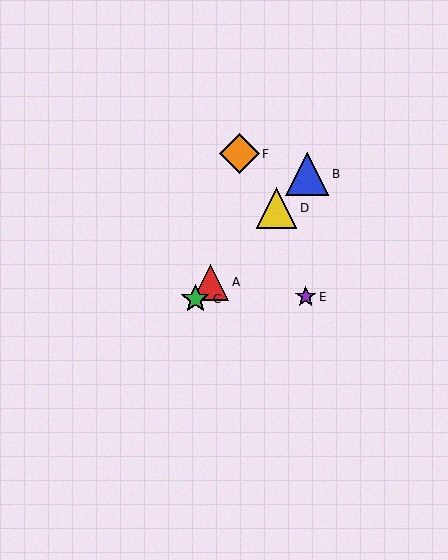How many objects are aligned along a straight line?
4 objects (A, B, C, D) are aligned along a straight line.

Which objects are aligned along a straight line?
Objects A, B, C, D are aligned along a straight line.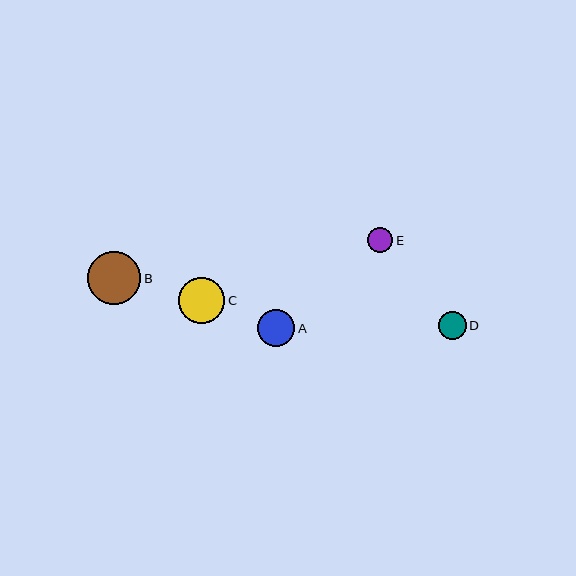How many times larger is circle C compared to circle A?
Circle C is approximately 1.3 times the size of circle A.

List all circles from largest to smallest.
From largest to smallest: B, C, A, D, E.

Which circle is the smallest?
Circle E is the smallest with a size of approximately 25 pixels.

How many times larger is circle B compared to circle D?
Circle B is approximately 1.9 times the size of circle D.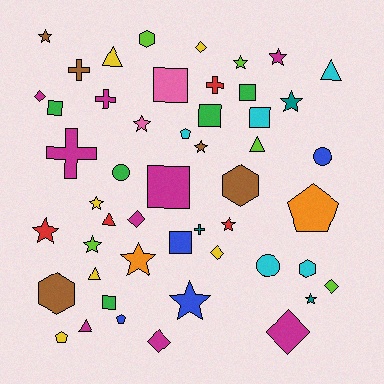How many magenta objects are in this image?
There are 9 magenta objects.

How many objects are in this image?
There are 50 objects.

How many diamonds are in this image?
There are 7 diamonds.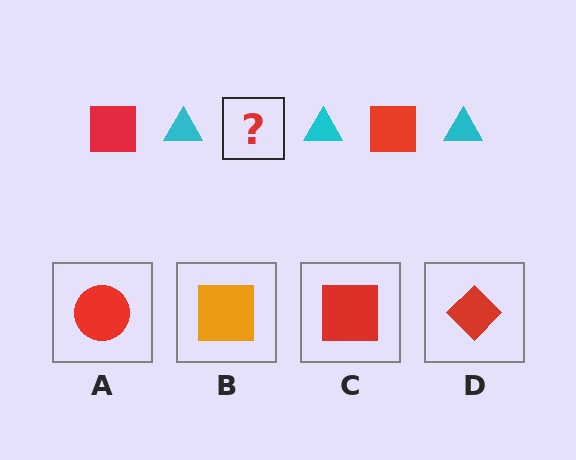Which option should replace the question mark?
Option C.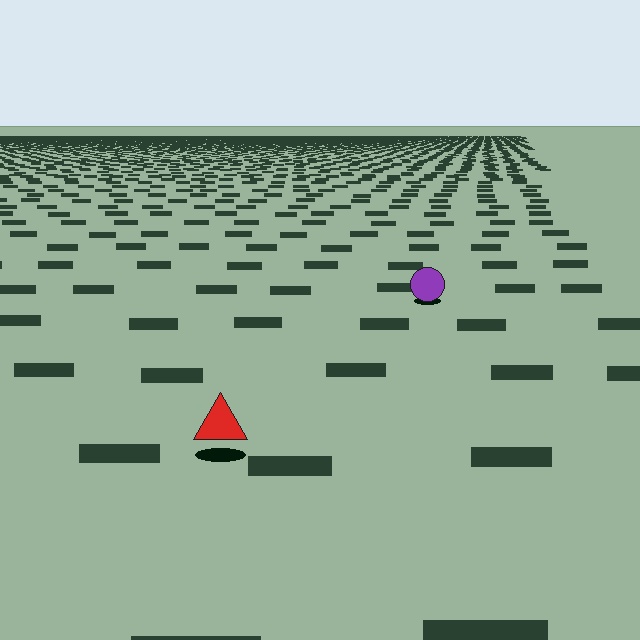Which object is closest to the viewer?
The red triangle is closest. The texture marks near it are larger and more spread out.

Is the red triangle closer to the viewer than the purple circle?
Yes. The red triangle is closer — you can tell from the texture gradient: the ground texture is coarser near it.